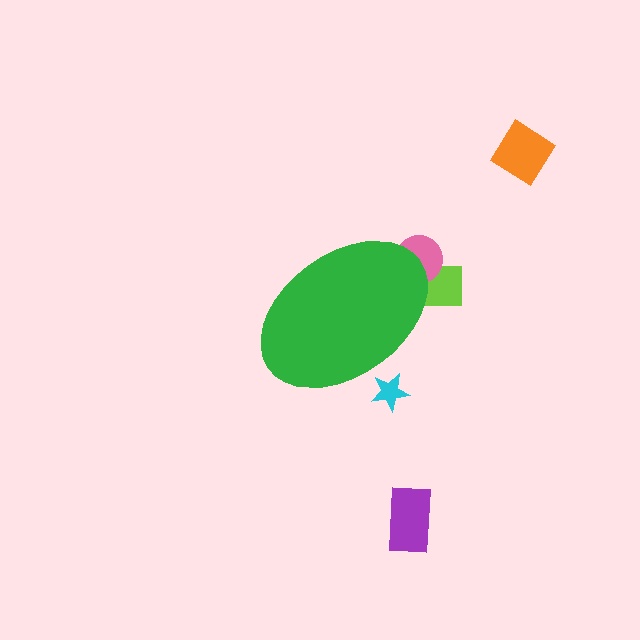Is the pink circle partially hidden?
Yes, the pink circle is partially hidden behind the green ellipse.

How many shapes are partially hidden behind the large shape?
3 shapes are partially hidden.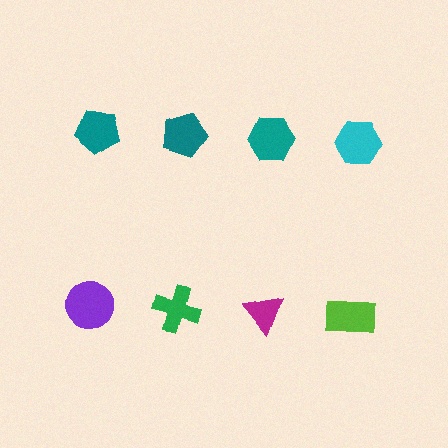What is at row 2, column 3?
A magenta triangle.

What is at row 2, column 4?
A lime rectangle.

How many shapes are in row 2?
4 shapes.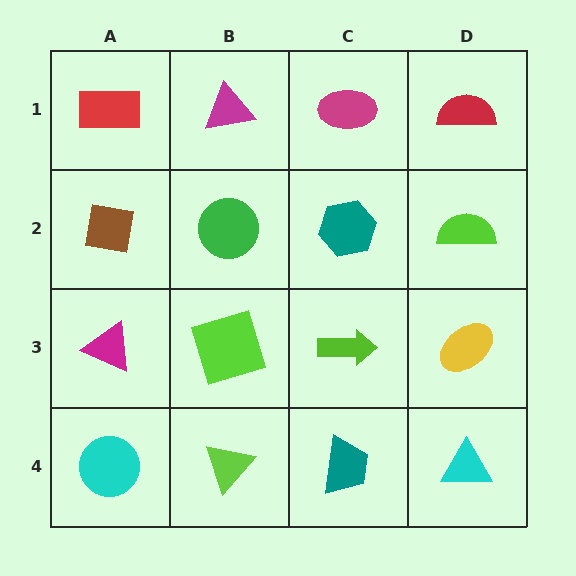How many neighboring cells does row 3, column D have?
3.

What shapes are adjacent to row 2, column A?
A red rectangle (row 1, column A), a magenta triangle (row 3, column A), a green circle (row 2, column B).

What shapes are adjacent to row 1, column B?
A green circle (row 2, column B), a red rectangle (row 1, column A), a magenta ellipse (row 1, column C).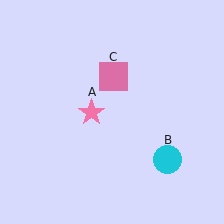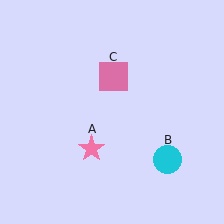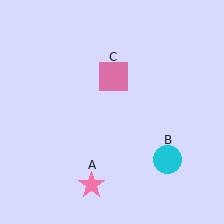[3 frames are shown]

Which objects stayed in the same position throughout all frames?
Cyan circle (object B) and pink square (object C) remained stationary.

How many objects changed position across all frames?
1 object changed position: pink star (object A).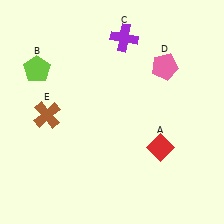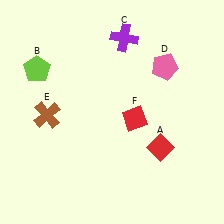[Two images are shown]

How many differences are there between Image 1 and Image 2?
There is 1 difference between the two images.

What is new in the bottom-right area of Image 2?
A red diamond (F) was added in the bottom-right area of Image 2.